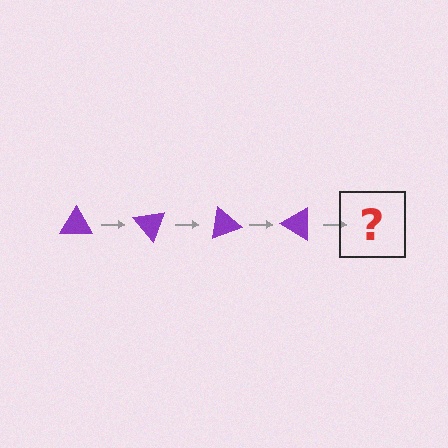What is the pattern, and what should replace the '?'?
The pattern is that the triangle rotates 50 degrees each step. The '?' should be a purple triangle rotated 200 degrees.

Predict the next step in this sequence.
The next step is a purple triangle rotated 200 degrees.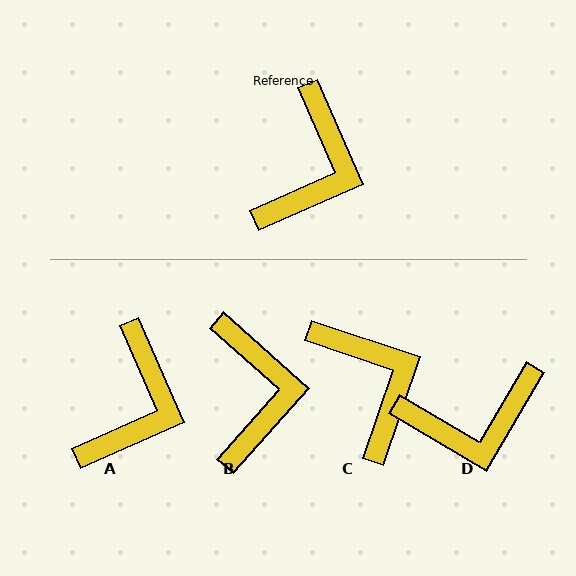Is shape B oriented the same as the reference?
No, it is off by about 25 degrees.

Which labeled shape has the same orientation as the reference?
A.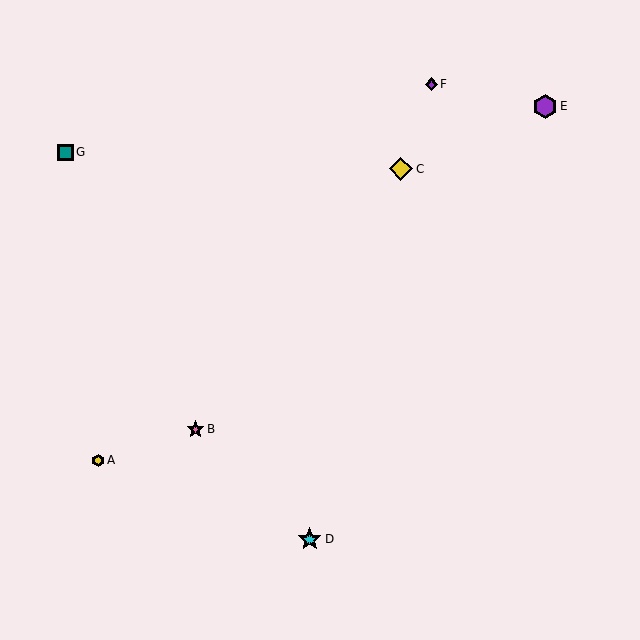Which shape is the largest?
The cyan star (labeled D) is the largest.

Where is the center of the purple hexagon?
The center of the purple hexagon is at (545, 106).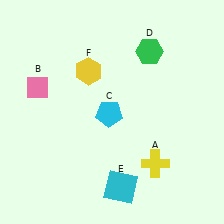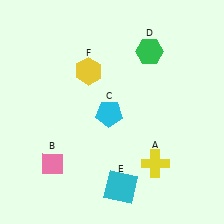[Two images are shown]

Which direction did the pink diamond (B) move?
The pink diamond (B) moved down.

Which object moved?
The pink diamond (B) moved down.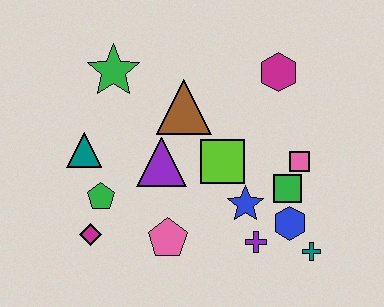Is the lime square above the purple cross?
Yes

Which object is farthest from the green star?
The teal cross is farthest from the green star.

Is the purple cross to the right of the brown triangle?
Yes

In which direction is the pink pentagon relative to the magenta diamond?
The pink pentagon is to the right of the magenta diamond.